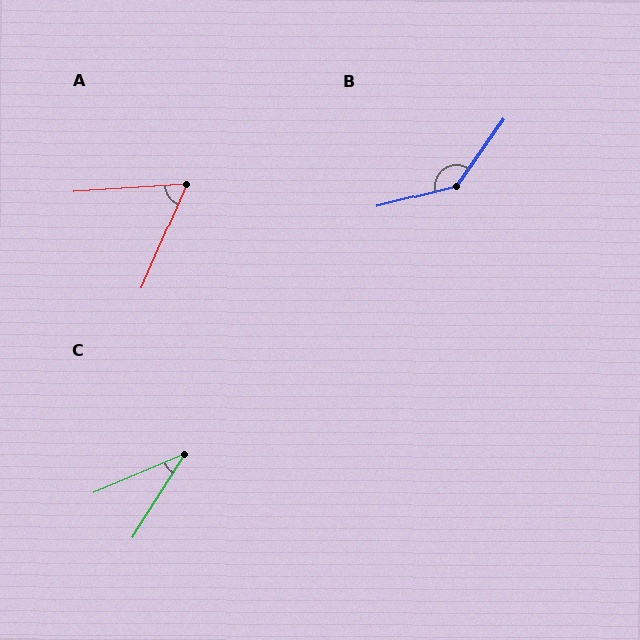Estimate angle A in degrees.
Approximately 63 degrees.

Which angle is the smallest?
C, at approximately 35 degrees.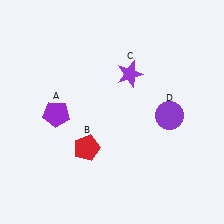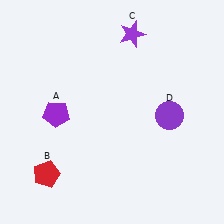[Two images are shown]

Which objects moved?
The objects that moved are: the red pentagon (B), the purple star (C).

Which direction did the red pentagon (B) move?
The red pentagon (B) moved left.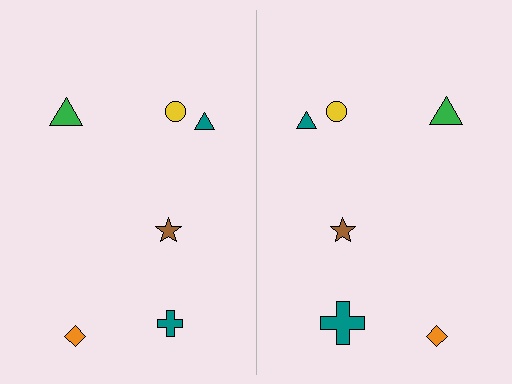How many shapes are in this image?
There are 12 shapes in this image.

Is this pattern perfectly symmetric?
No, the pattern is not perfectly symmetric. The teal cross on the right side has a different size than its mirror counterpart.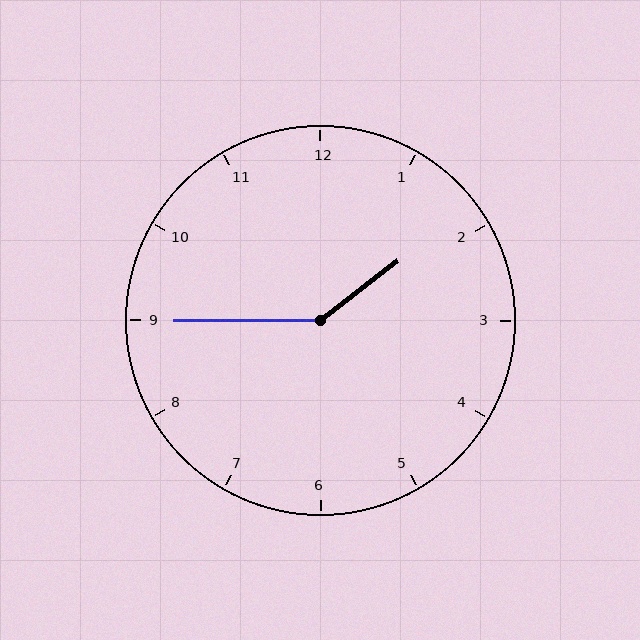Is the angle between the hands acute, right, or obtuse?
It is obtuse.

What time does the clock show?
1:45.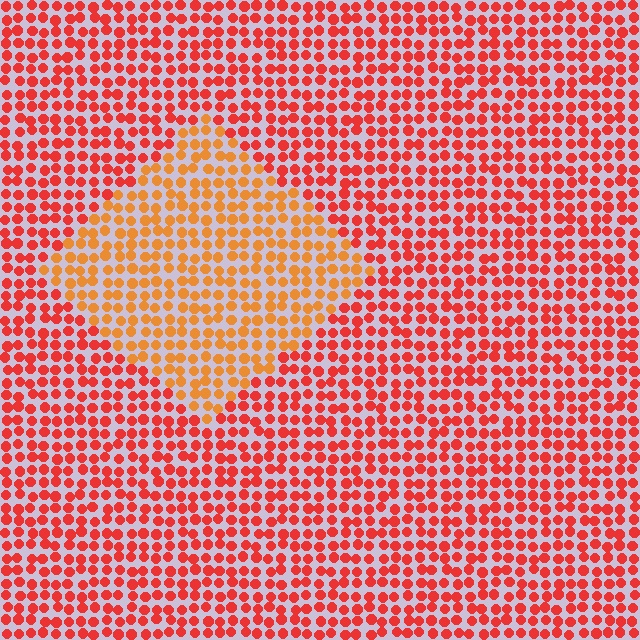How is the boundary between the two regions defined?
The boundary is defined purely by a slight shift in hue (about 29 degrees). Spacing, size, and orientation are identical on both sides.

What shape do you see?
I see a diamond.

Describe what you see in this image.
The image is filled with small red elements in a uniform arrangement. A diamond-shaped region is visible where the elements are tinted to a slightly different hue, forming a subtle color boundary.